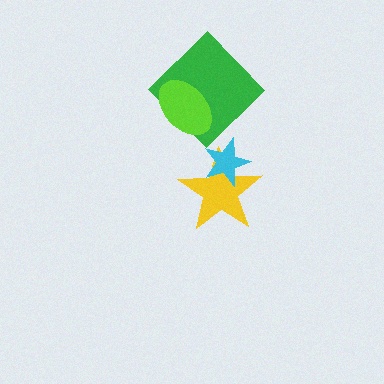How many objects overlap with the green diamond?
1 object overlaps with the green diamond.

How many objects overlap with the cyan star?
1 object overlaps with the cyan star.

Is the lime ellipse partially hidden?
No, no other shape covers it.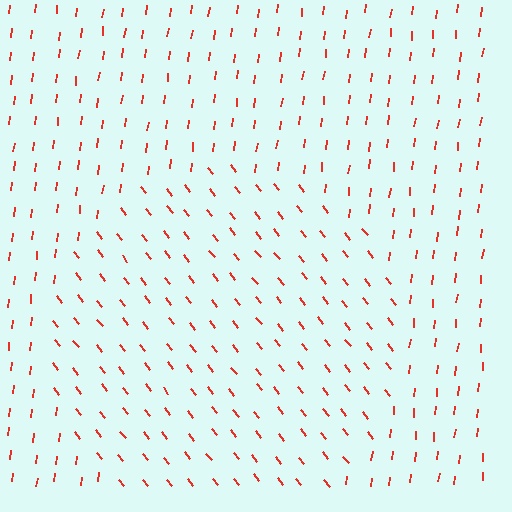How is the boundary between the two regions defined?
The boundary is defined purely by a change in line orientation (approximately 45 degrees difference). All lines are the same color and thickness.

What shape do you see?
I see a circle.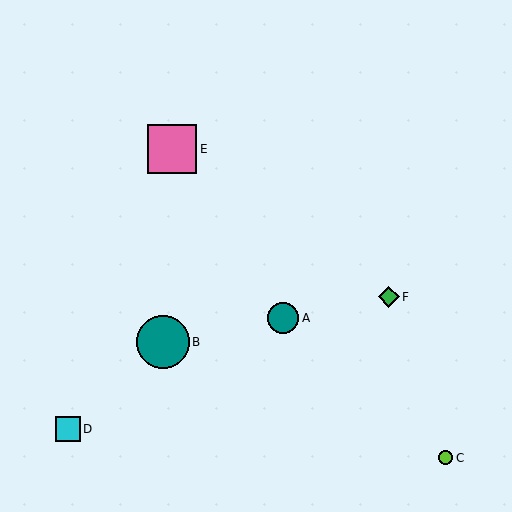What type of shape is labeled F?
Shape F is a green diamond.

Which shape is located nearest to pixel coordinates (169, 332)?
The teal circle (labeled B) at (163, 342) is nearest to that location.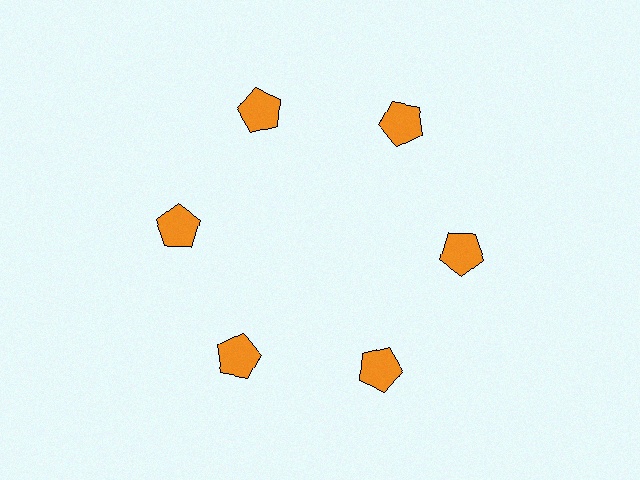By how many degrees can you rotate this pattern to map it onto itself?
The pattern maps onto itself every 60 degrees of rotation.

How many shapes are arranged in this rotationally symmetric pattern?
There are 6 shapes, arranged in 6 groups of 1.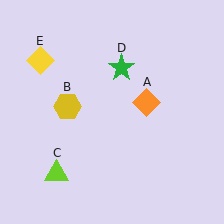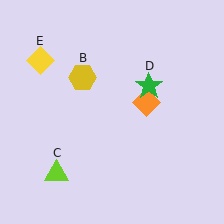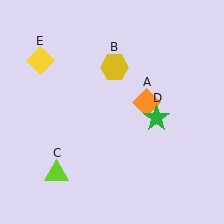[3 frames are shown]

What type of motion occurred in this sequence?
The yellow hexagon (object B), green star (object D) rotated clockwise around the center of the scene.